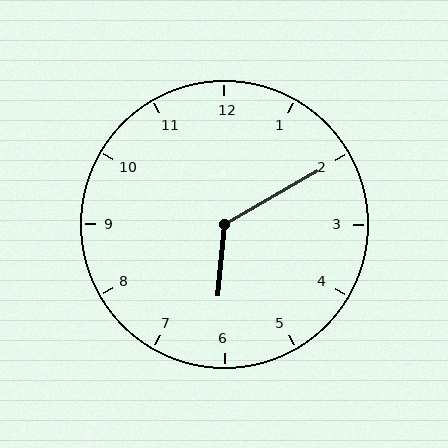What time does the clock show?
6:10.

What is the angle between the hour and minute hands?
Approximately 125 degrees.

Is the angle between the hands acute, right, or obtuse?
It is obtuse.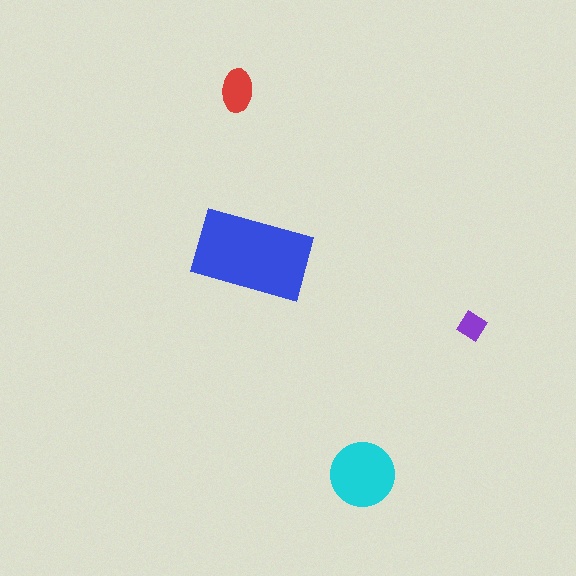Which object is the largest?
The blue rectangle.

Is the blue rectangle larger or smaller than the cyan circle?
Larger.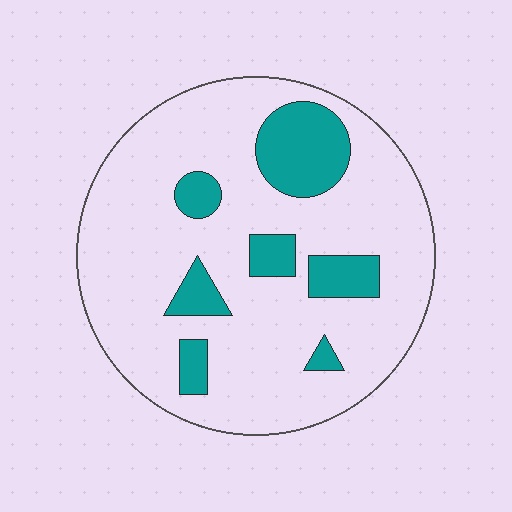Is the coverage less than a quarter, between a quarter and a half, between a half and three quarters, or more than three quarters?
Less than a quarter.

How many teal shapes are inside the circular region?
7.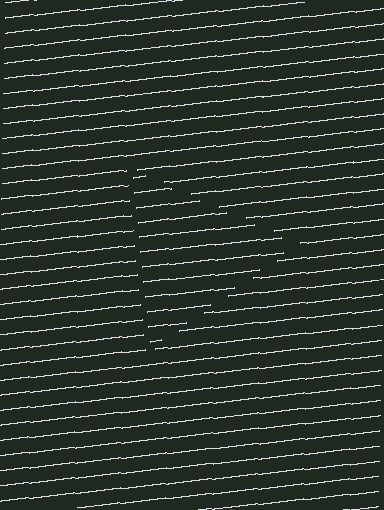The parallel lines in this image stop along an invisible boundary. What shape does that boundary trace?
An illusory triangle. The interior of the shape contains the same grating, shifted by half a period — the contour is defined by the phase discontinuity where line-ends from the inner and outer gratings abut.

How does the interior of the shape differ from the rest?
The interior of the shape contains the same grating, shifted by half a period — the contour is defined by the phase discontinuity where line-ends from the inner and outer gratings abut.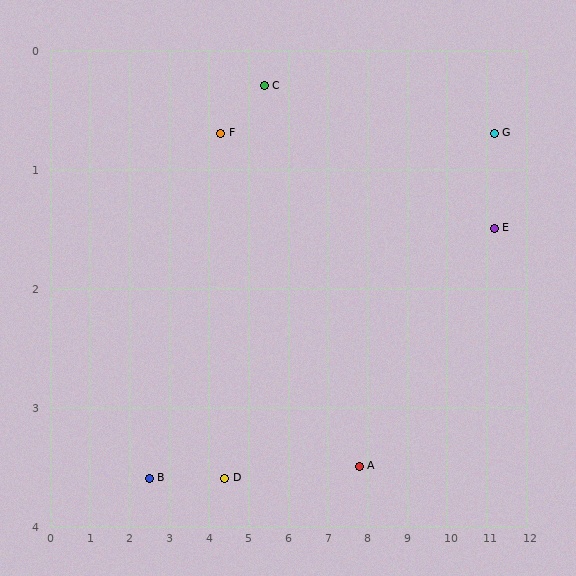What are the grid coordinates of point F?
Point F is at approximately (4.3, 0.7).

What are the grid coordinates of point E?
Point E is at approximately (11.2, 1.5).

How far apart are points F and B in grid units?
Points F and B are about 3.4 grid units apart.